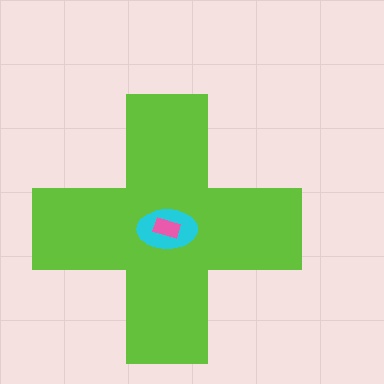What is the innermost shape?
The pink rectangle.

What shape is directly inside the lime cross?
The cyan ellipse.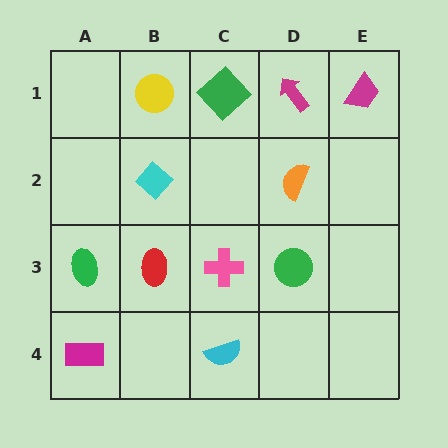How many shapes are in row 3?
4 shapes.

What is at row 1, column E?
A magenta trapezoid.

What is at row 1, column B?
A yellow circle.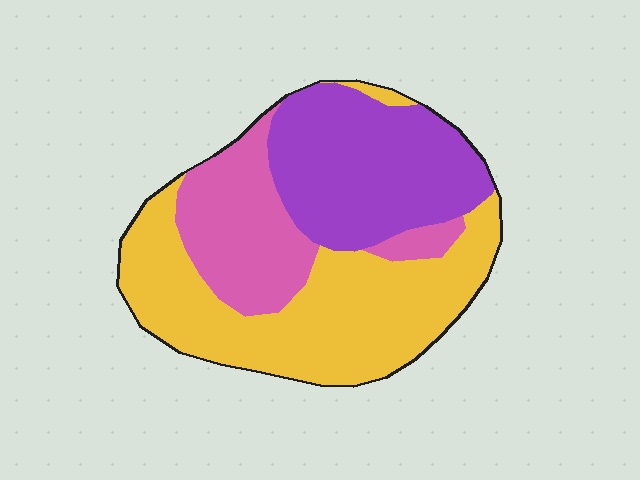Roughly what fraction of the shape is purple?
Purple covers around 30% of the shape.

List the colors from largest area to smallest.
From largest to smallest: yellow, purple, pink.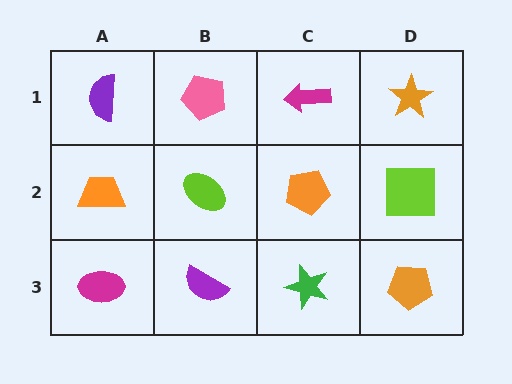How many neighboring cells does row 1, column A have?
2.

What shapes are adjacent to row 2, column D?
An orange star (row 1, column D), an orange pentagon (row 3, column D), an orange pentagon (row 2, column C).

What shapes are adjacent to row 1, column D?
A lime square (row 2, column D), a magenta arrow (row 1, column C).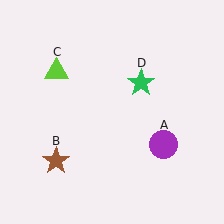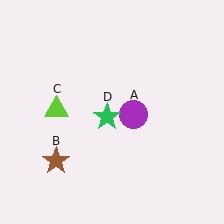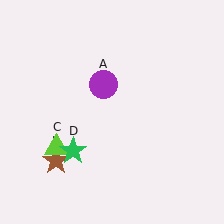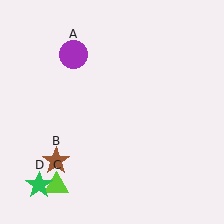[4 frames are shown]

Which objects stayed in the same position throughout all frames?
Brown star (object B) remained stationary.